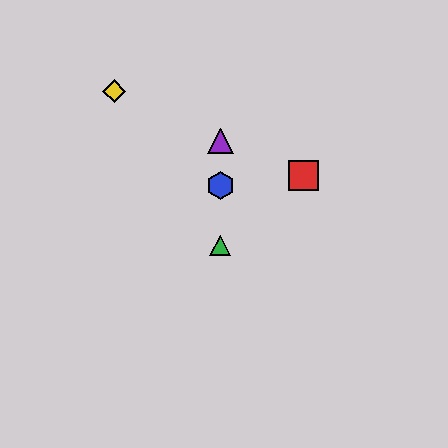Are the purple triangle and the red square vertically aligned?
No, the purple triangle is at x≈220 and the red square is at x≈304.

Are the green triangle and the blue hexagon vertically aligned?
Yes, both are at x≈220.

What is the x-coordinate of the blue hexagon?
The blue hexagon is at x≈220.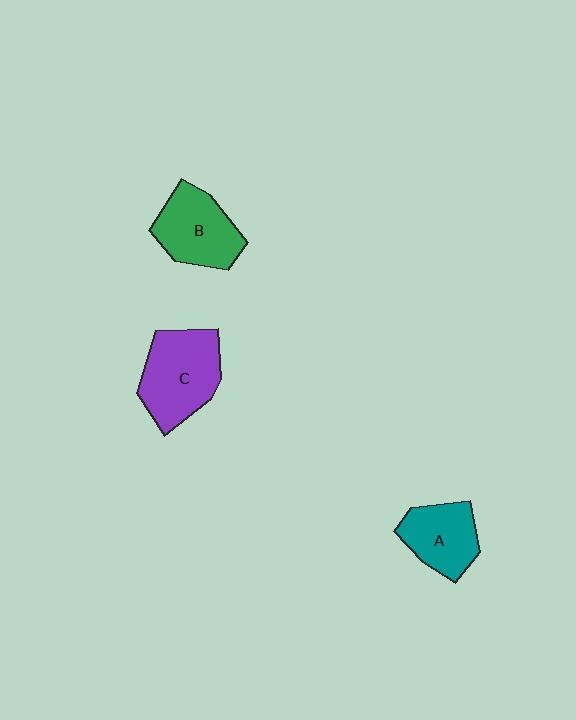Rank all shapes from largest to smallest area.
From largest to smallest: C (purple), B (green), A (teal).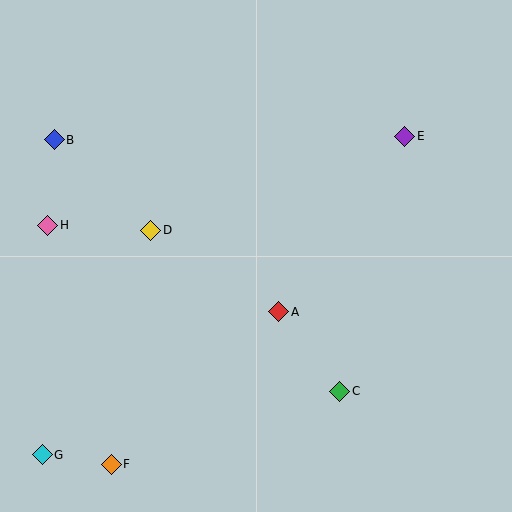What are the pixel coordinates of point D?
Point D is at (151, 230).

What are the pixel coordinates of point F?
Point F is at (111, 464).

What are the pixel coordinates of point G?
Point G is at (42, 455).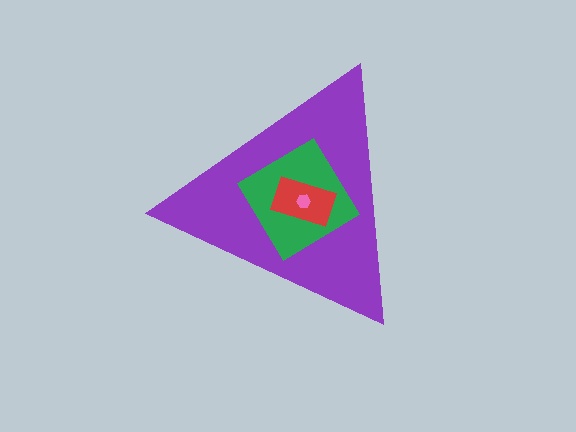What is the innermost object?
The pink hexagon.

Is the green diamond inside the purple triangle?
Yes.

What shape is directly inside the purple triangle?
The green diamond.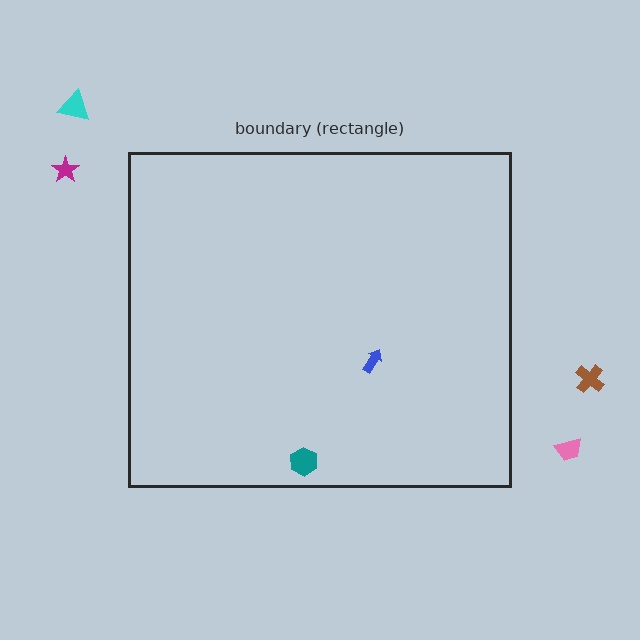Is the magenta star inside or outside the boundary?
Outside.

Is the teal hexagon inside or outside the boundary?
Inside.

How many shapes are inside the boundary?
2 inside, 4 outside.